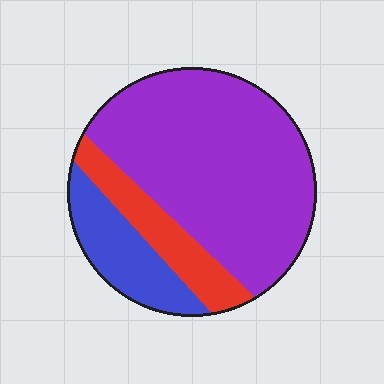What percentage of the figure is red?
Red covers roughly 15% of the figure.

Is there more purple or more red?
Purple.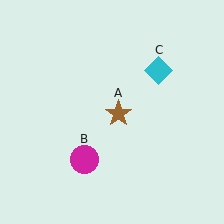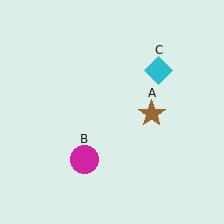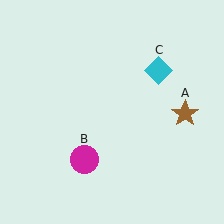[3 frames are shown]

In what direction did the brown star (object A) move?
The brown star (object A) moved right.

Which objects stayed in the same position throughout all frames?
Magenta circle (object B) and cyan diamond (object C) remained stationary.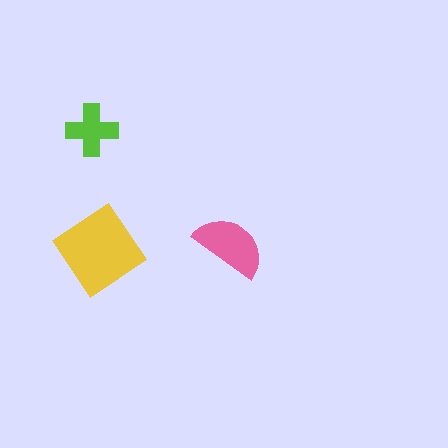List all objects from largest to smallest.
The yellow diamond, the pink semicircle, the lime cross.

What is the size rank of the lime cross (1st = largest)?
3rd.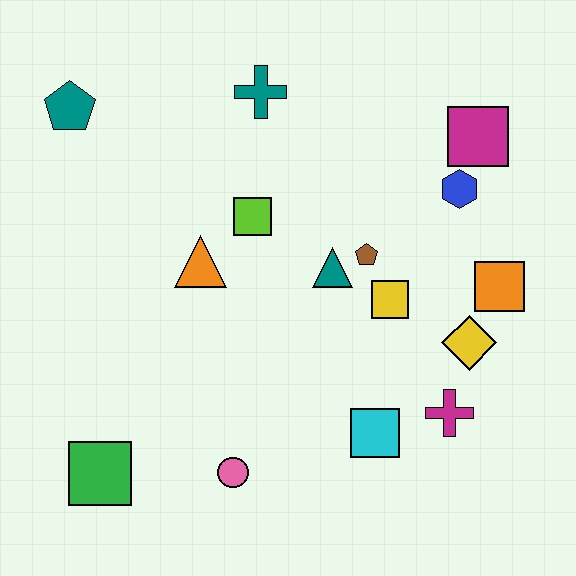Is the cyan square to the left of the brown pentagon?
No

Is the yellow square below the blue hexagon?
Yes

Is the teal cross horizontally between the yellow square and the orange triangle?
Yes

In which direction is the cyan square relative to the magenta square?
The cyan square is below the magenta square.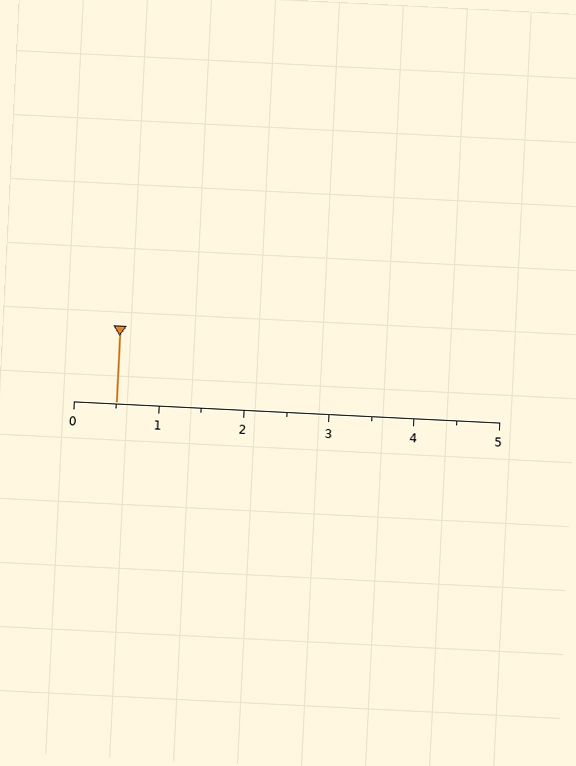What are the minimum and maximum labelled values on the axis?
The axis runs from 0 to 5.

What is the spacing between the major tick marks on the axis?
The major ticks are spaced 1 apart.